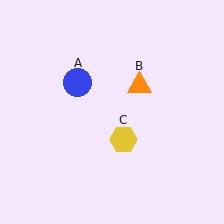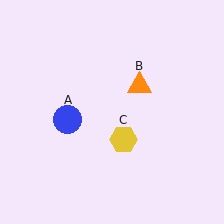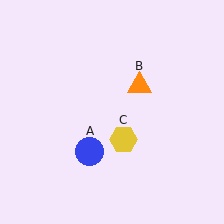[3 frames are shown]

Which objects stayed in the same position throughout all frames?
Orange triangle (object B) and yellow hexagon (object C) remained stationary.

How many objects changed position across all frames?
1 object changed position: blue circle (object A).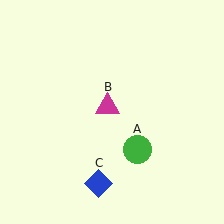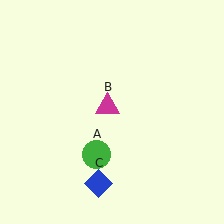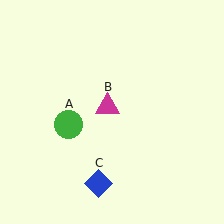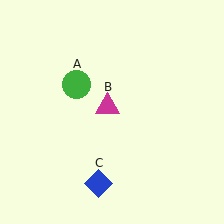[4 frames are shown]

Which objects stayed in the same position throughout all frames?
Magenta triangle (object B) and blue diamond (object C) remained stationary.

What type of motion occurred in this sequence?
The green circle (object A) rotated clockwise around the center of the scene.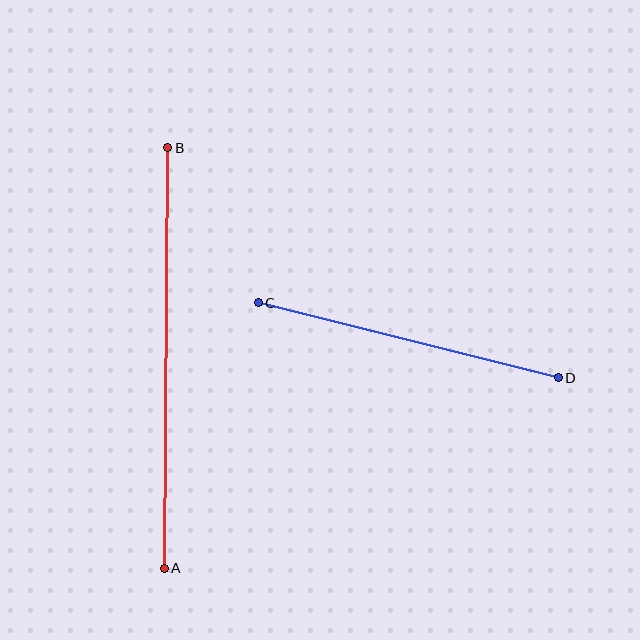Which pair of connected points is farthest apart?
Points A and B are farthest apart.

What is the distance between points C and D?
The distance is approximately 310 pixels.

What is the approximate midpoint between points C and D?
The midpoint is at approximately (408, 340) pixels.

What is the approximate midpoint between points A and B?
The midpoint is at approximately (166, 358) pixels.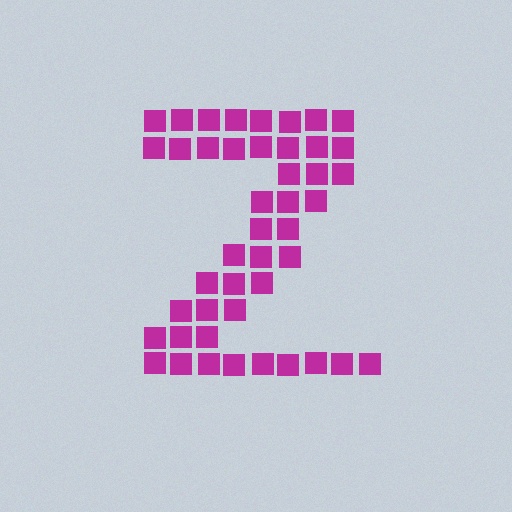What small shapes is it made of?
It is made of small squares.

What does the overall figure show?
The overall figure shows the letter Z.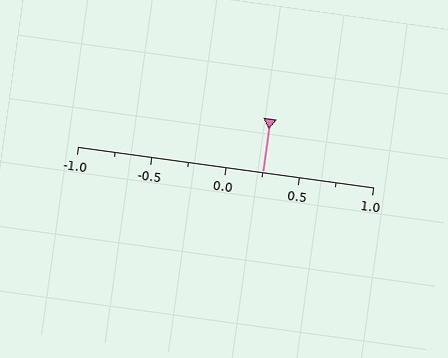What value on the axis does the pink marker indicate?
The marker indicates approximately 0.25.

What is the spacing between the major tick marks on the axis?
The major ticks are spaced 0.5 apart.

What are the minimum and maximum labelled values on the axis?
The axis runs from -1.0 to 1.0.